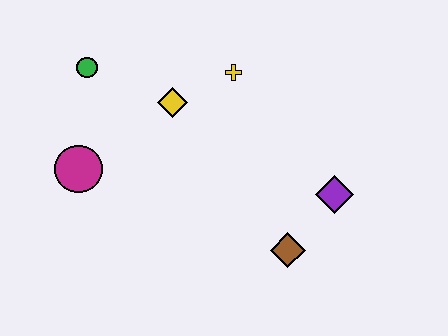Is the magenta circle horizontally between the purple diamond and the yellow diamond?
No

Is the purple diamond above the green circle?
No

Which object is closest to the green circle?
The yellow diamond is closest to the green circle.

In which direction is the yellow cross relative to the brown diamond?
The yellow cross is above the brown diamond.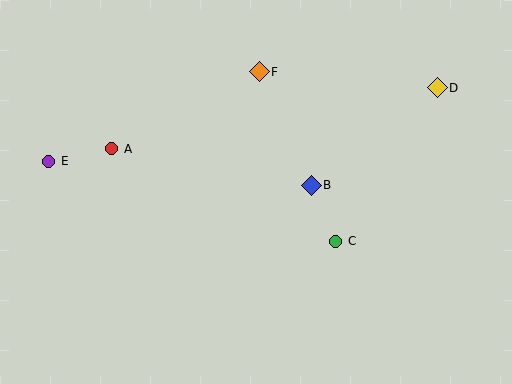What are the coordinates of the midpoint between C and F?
The midpoint between C and F is at (297, 156).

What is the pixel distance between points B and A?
The distance between B and A is 203 pixels.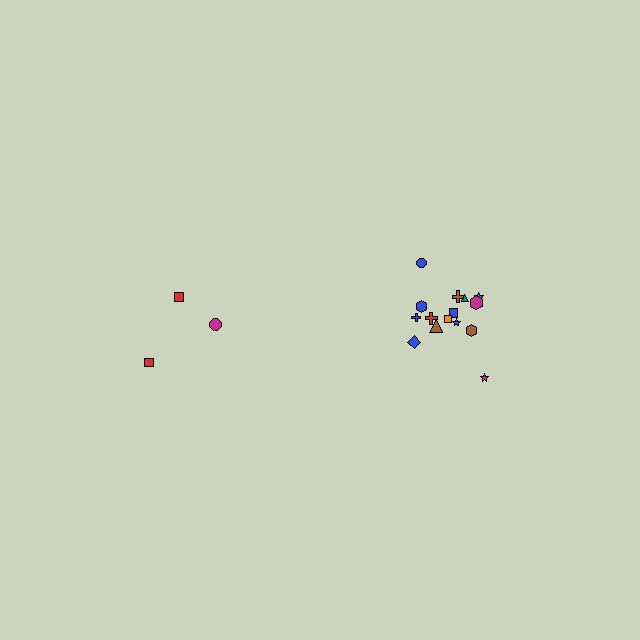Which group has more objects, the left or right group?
The right group.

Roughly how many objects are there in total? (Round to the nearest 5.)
Roughly 20 objects in total.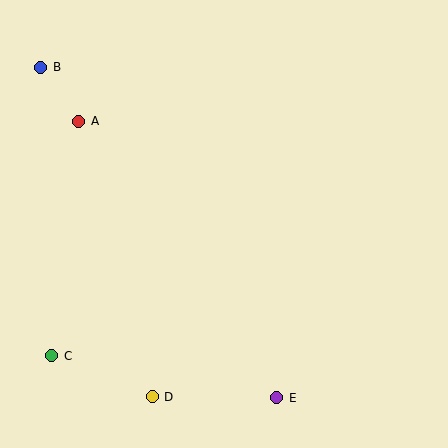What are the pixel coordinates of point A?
Point A is at (79, 121).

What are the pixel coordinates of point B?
Point B is at (41, 67).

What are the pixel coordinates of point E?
Point E is at (277, 398).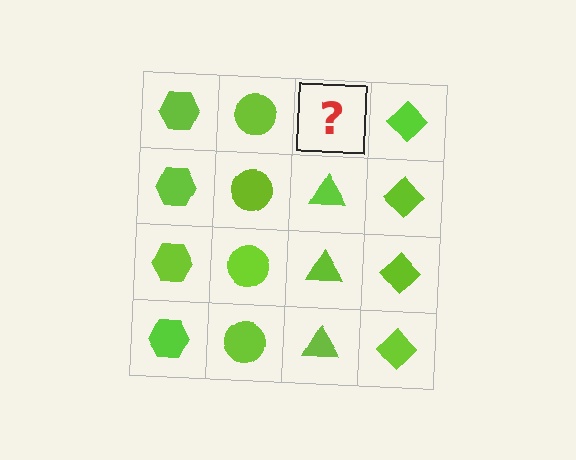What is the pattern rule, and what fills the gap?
The rule is that each column has a consistent shape. The gap should be filled with a lime triangle.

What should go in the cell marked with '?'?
The missing cell should contain a lime triangle.